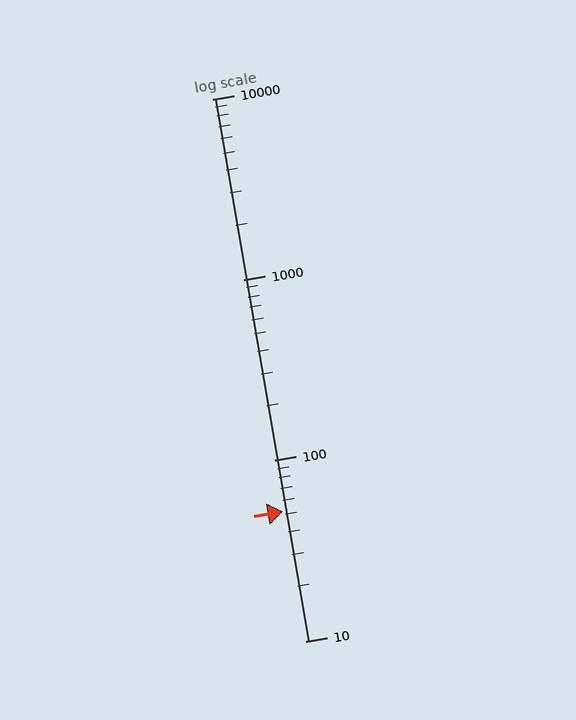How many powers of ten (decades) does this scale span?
The scale spans 3 decades, from 10 to 10000.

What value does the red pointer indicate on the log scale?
The pointer indicates approximately 52.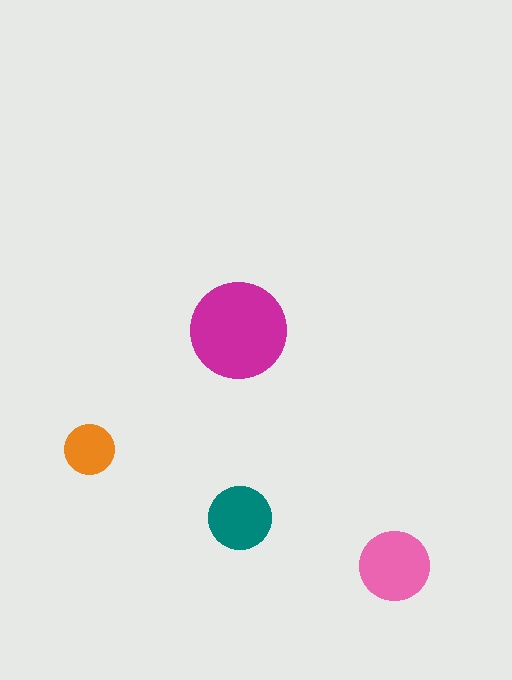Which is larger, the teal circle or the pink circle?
The pink one.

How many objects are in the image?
There are 4 objects in the image.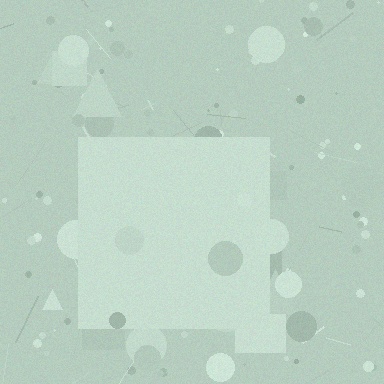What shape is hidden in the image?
A square is hidden in the image.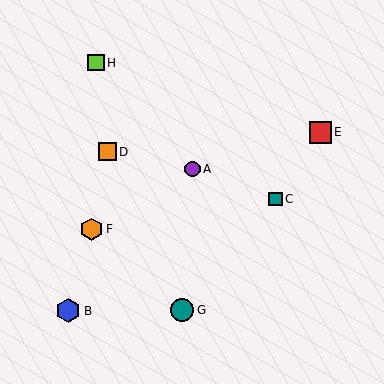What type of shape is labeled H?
Shape H is a lime square.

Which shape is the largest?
The blue hexagon (labeled B) is the largest.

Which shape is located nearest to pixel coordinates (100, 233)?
The orange hexagon (labeled F) at (91, 229) is nearest to that location.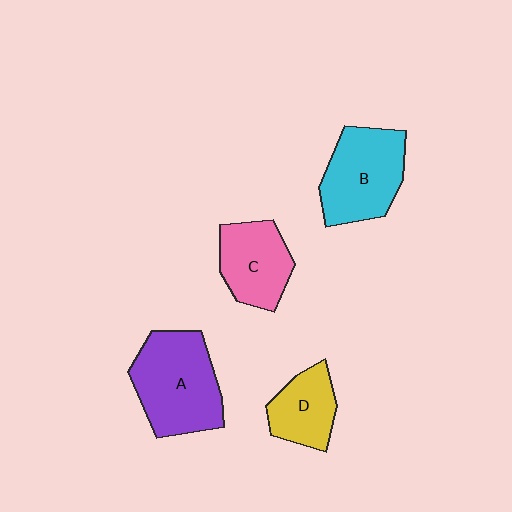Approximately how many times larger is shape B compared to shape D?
Approximately 1.5 times.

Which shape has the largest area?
Shape A (purple).